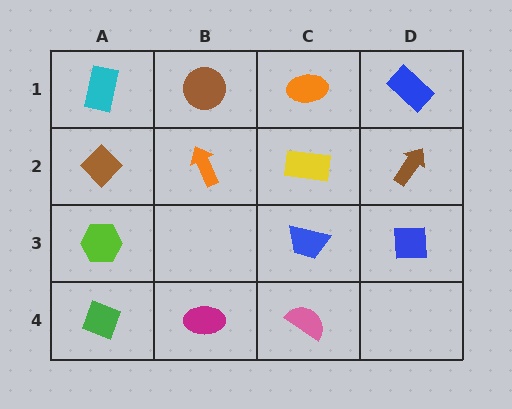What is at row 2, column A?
A brown diamond.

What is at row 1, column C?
An orange ellipse.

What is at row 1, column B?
A brown circle.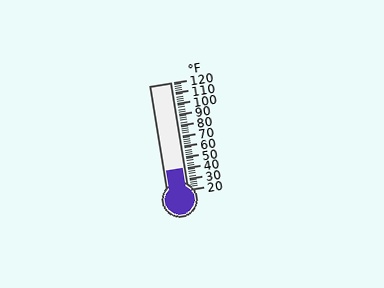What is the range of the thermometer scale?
The thermometer scale ranges from 20°F to 120°F.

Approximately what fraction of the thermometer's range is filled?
The thermometer is filled to approximately 20% of its range.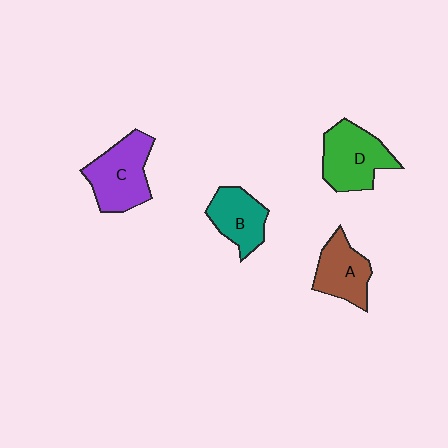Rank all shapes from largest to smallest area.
From largest to smallest: C (purple), D (green), A (brown), B (teal).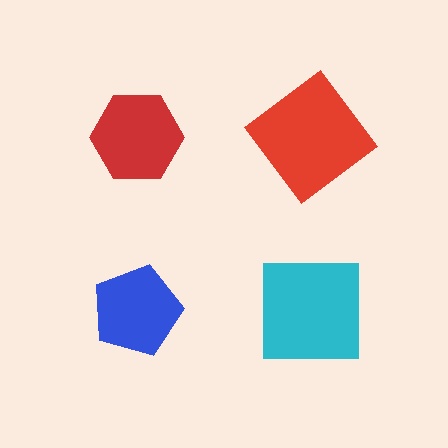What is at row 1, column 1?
A red hexagon.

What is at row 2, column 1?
A blue pentagon.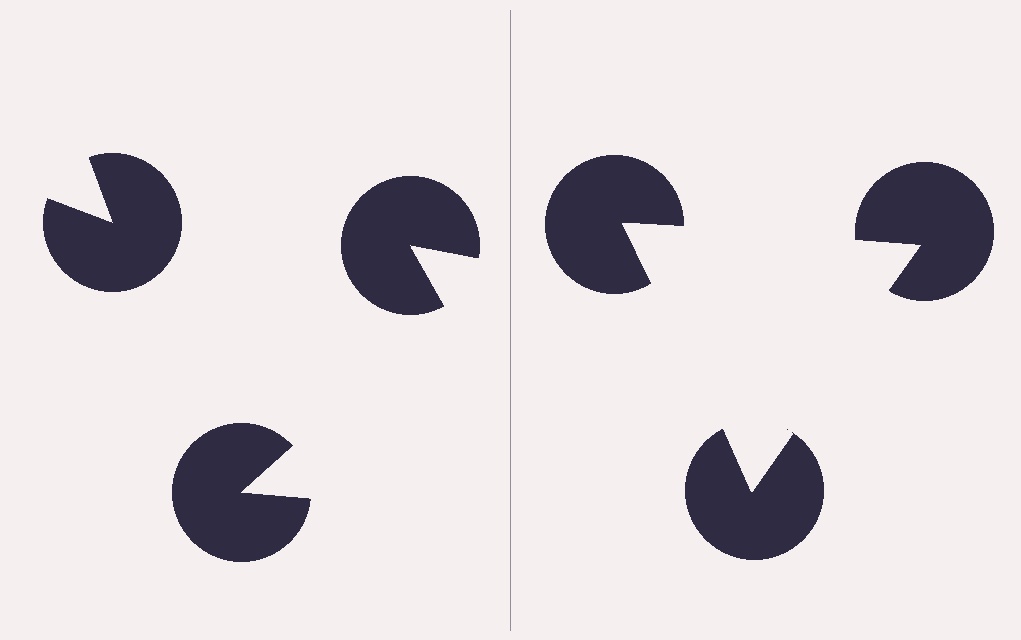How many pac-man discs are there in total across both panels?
6 — 3 on each side.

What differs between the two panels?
The pac-man discs are positioned identically on both sides; only the wedge orientations differ. On the right they align to a triangle; on the left they are misaligned.